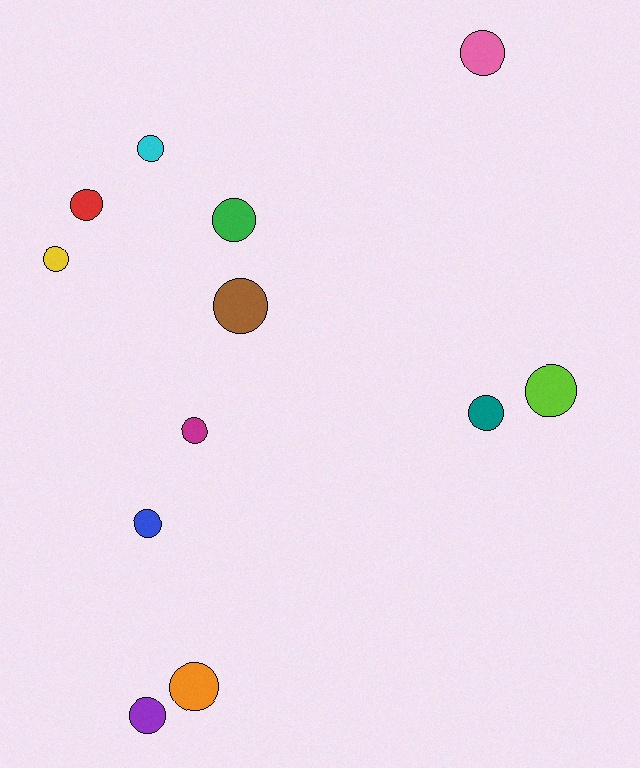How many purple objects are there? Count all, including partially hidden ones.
There is 1 purple object.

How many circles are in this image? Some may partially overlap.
There are 12 circles.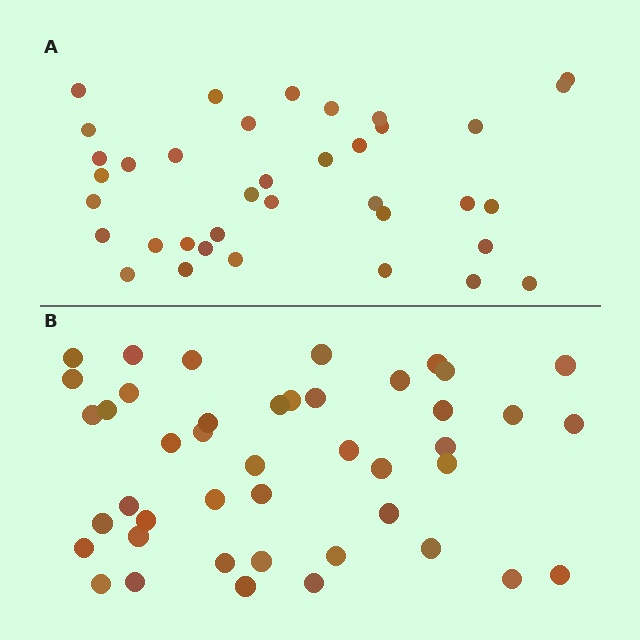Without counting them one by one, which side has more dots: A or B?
Region B (the bottom region) has more dots.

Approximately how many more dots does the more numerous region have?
Region B has roughly 8 or so more dots than region A.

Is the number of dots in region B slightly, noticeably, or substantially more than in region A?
Region B has only slightly more — the two regions are fairly close. The ratio is roughly 1.2 to 1.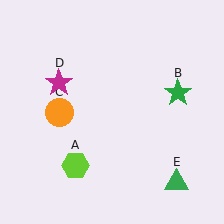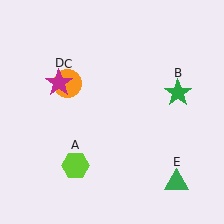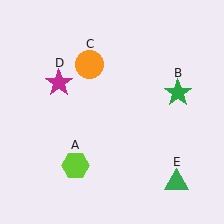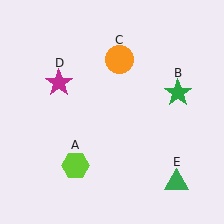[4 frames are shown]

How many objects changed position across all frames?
1 object changed position: orange circle (object C).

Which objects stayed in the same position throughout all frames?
Lime hexagon (object A) and green star (object B) and magenta star (object D) and green triangle (object E) remained stationary.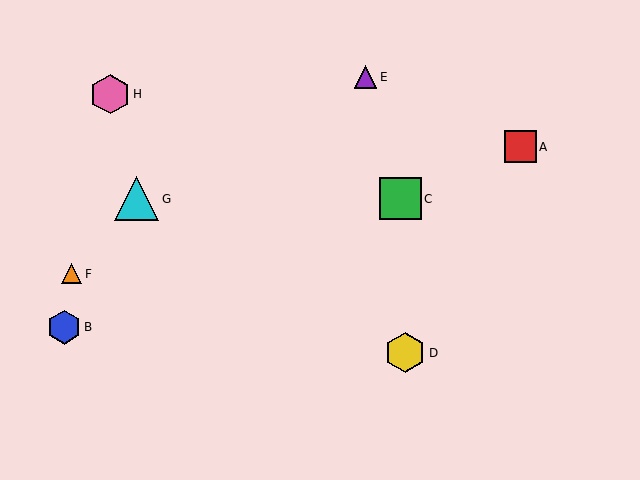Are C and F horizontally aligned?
No, C is at y≈199 and F is at y≈274.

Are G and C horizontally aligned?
Yes, both are at y≈199.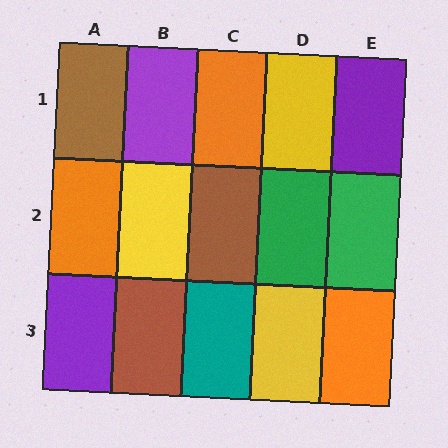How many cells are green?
2 cells are green.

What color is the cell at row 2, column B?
Yellow.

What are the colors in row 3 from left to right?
Purple, brown, teal, yellow, orange.